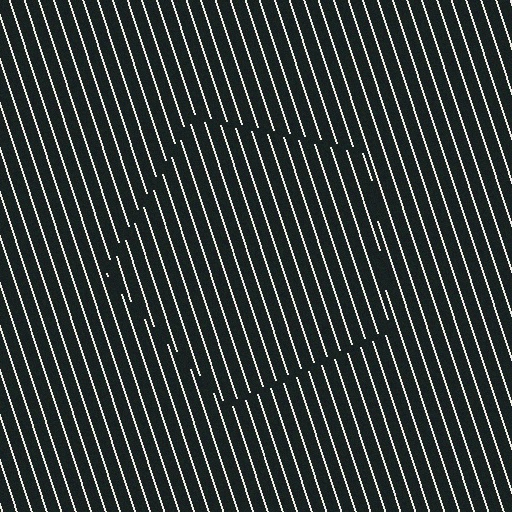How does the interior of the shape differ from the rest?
The interior of the shape contains the same grating, shifted by half a period — the contour is defined by the phase discontinuity where line-ends from the inner and outer gratings abut.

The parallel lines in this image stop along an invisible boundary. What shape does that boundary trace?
An illusory pentagon. The interior of the shape contains the same grating, shifted by half a period — the contour is defined by the phase discontinuity where line-ends from the inner and outer gratings abut.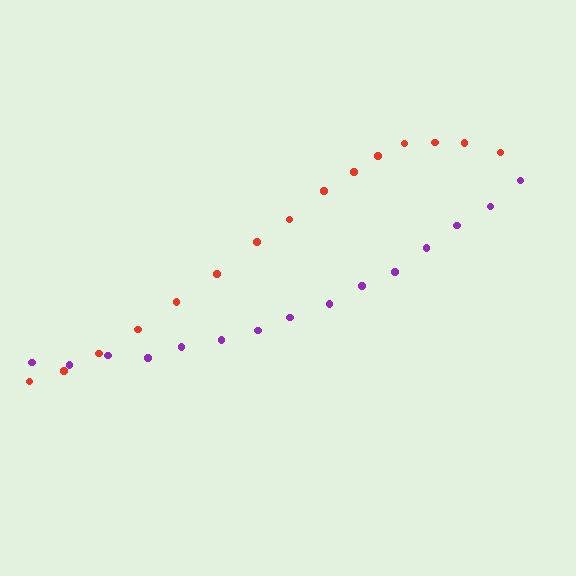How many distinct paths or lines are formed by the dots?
There are 2 distinct paths.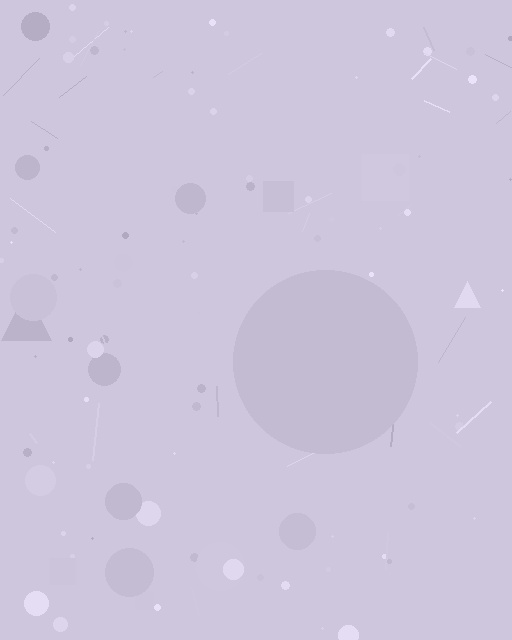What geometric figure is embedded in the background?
A circle is embedded in the background.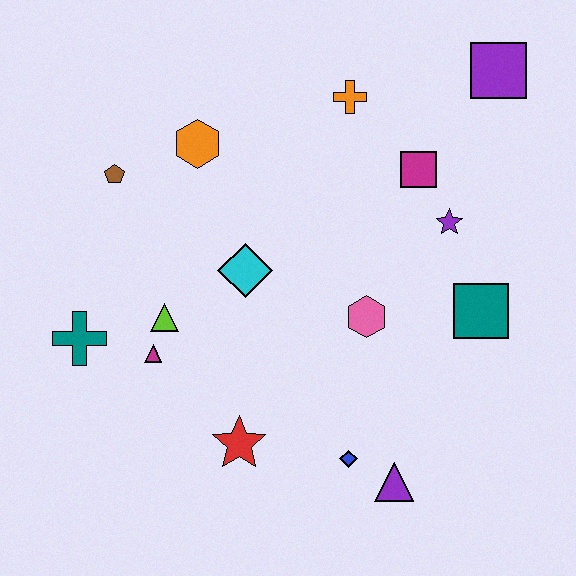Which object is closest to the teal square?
The purple star is closest to the teal square.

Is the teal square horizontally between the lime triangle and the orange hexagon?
No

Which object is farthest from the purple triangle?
The purple square is farthest from the purple triangle.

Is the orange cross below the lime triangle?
No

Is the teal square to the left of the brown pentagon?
No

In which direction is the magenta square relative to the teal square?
The magenta square is above the teal square.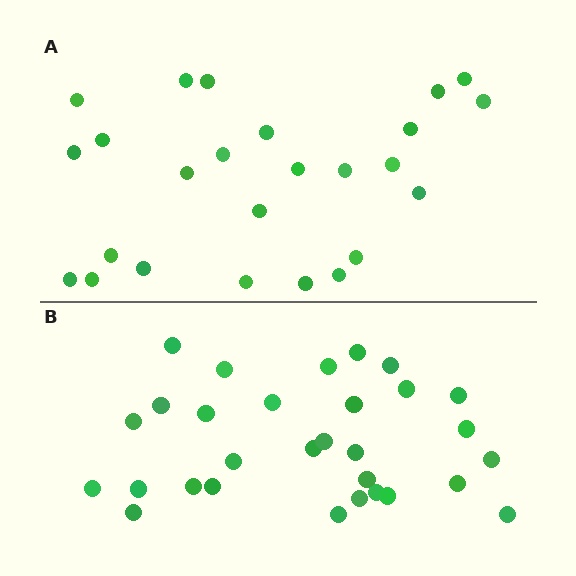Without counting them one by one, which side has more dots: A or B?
Region B (the bottom region) has more dots.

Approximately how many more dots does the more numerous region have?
Region B has about 5 more dots than region A.